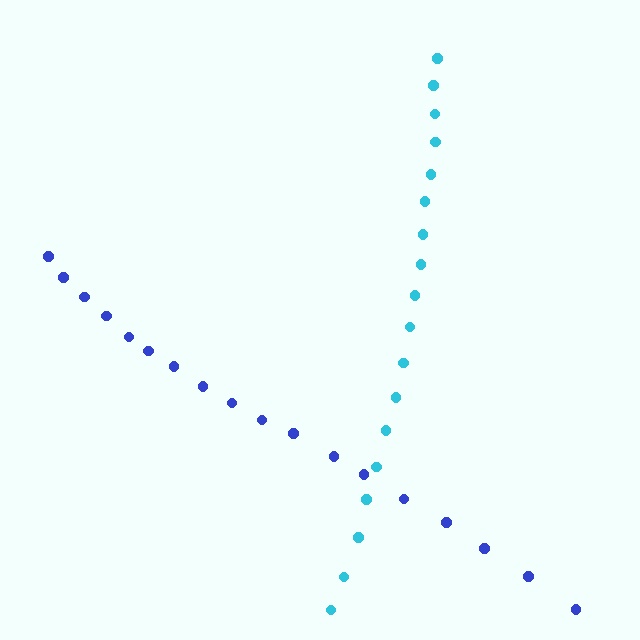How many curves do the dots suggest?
There are 2 distinct paths.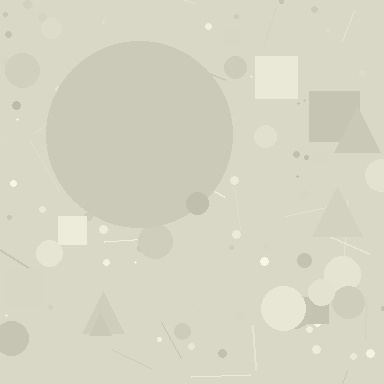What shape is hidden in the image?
A circle is hidden in the image.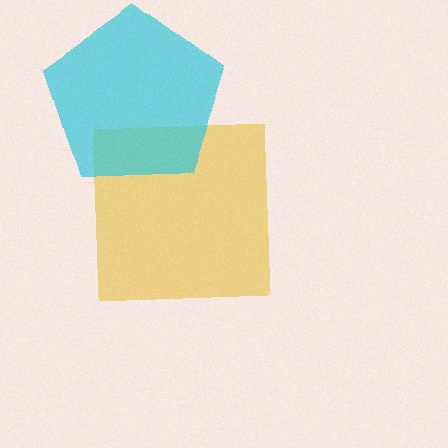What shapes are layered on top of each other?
The layered shapes are: a yellow square, a cyan pentagon.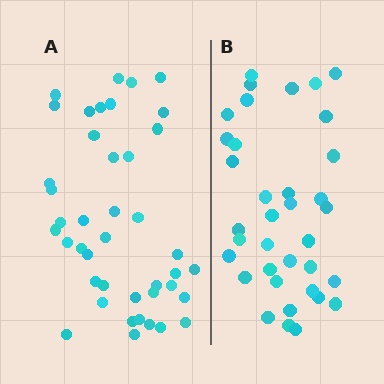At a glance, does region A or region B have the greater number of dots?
Region A (the left region) has more dots.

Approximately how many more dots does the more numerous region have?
Region A has about 6 more dots than region B.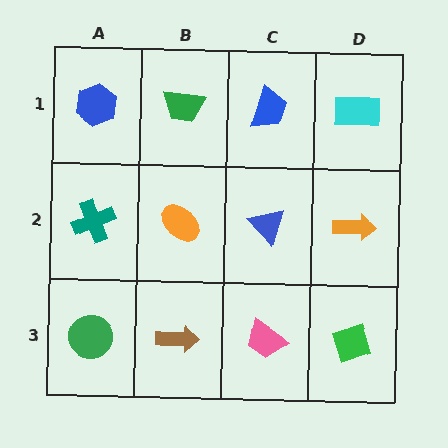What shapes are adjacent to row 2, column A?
A blue hexagon (row 1, column A), a green circle (row 3, column A), an orange ellipse (row 2, column B).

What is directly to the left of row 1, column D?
A blue trapezoid.